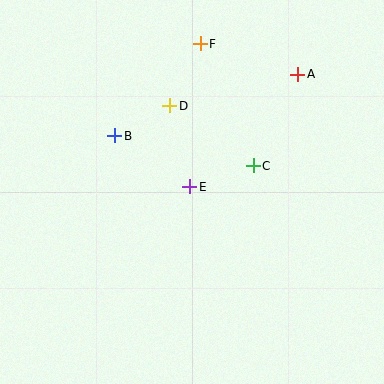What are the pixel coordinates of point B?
Point B is at (115, 136).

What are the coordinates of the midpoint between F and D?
The midpoint between F and D is at (185, 75).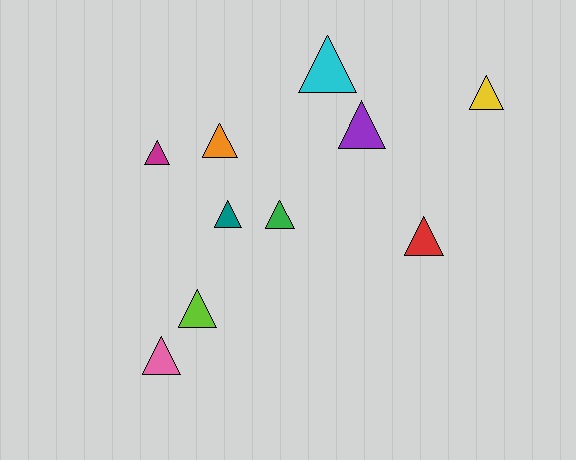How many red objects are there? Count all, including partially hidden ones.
There is 1 red object.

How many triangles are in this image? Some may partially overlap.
There are 10 triangles.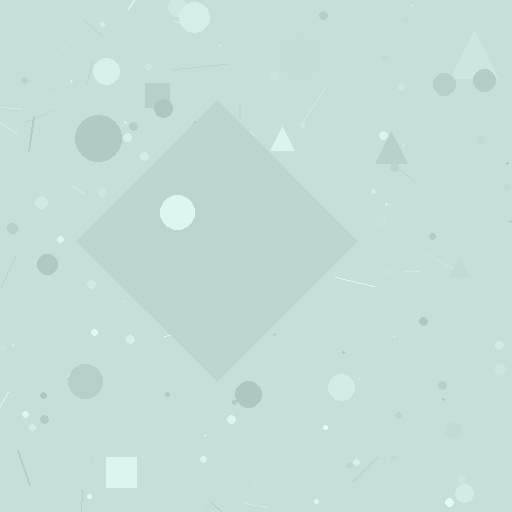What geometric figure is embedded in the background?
A diamond is embedded in the background.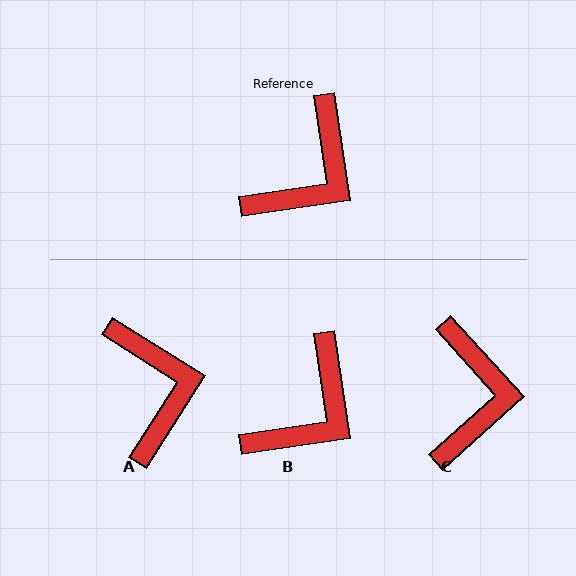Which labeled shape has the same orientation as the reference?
B.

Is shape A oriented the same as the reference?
No, it is off by about 49 degrees.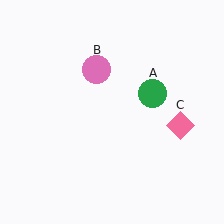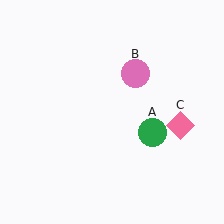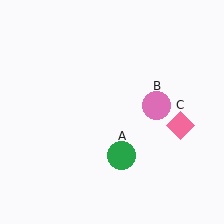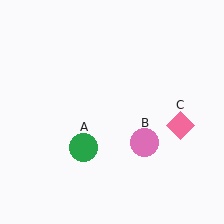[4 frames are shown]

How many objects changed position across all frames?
2 objects changed position: green circle (object A), pink circle (object B).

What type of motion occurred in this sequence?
The green circle (object A), pink circle (object B) rotated clockwise around the center of the scene.